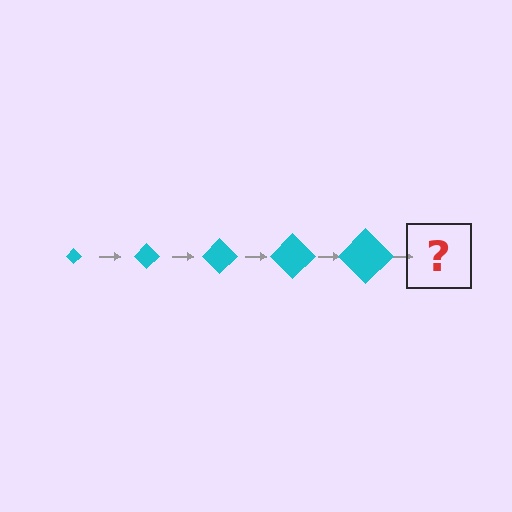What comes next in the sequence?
The next element should be a cyan diamond, larger than the previous one.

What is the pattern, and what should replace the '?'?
The pattern is that the diamond gets progressively larger each step. The '?' should be a cyan diamond, larger than the previous one.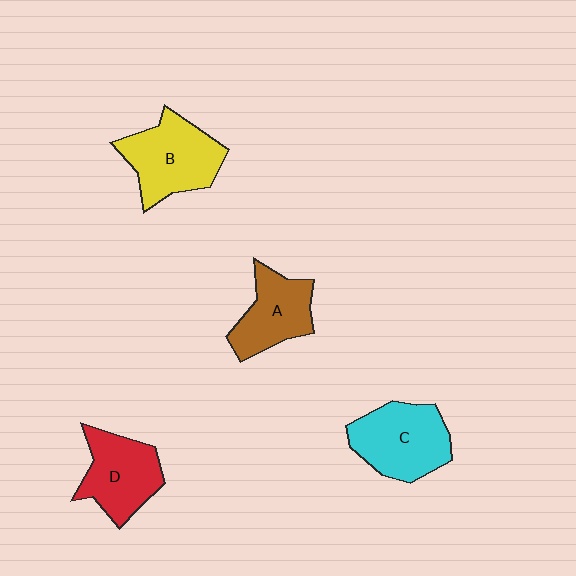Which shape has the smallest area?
Shape A (brown).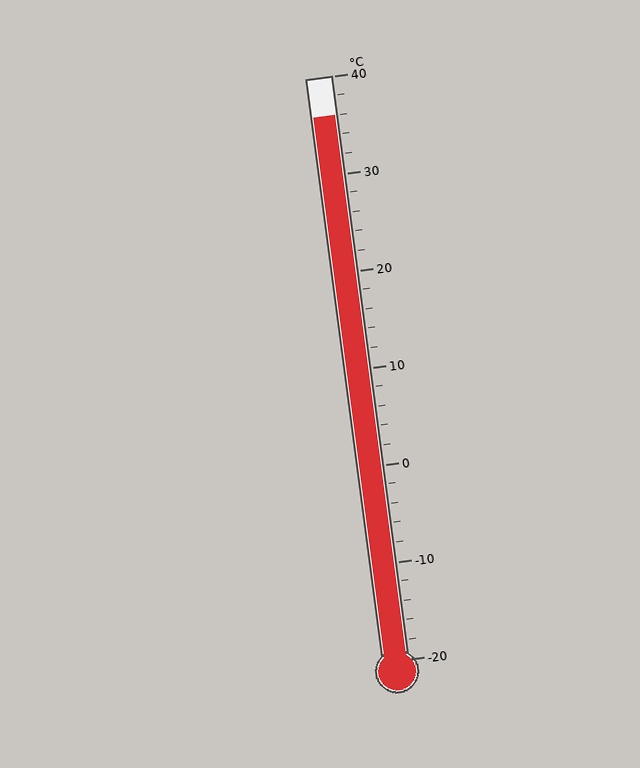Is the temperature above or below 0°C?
The temperature is above 0°C.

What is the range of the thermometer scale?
The thermometer scale ranges from -20°C to 40°C.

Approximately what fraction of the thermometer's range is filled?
The thermometer is filled to approximately 95% of its range.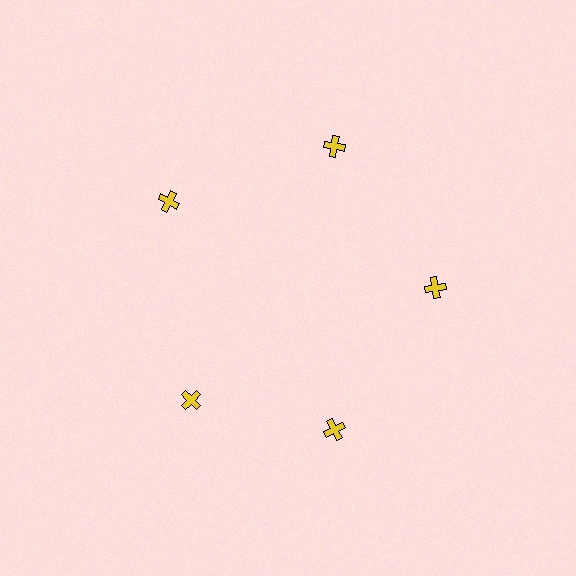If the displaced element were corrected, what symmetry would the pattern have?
It would have 5-fold rotational symmetry — the pattern would map onto itself every 72 degrees.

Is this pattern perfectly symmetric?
No. The 5 yellow crosses are arranged in a ring, but one element near the 8 o'clock position is rotated out of alignment along the ring, breaking the 5-fold rotational symmetry.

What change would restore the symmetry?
The symmetry would be restored by rotating it back into even spacing with its neighbors so that all 5 crosses sit at equal angles and equal distance from the center.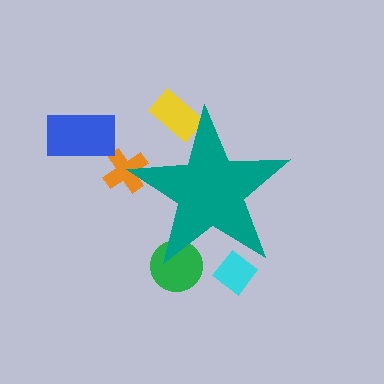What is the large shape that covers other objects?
A teal star.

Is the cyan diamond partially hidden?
Yes, the cyan diamond is partially hidden behind the teal star.